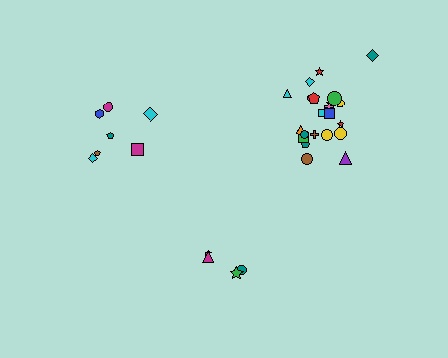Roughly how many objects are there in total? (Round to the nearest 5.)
Roughly 35 objects in total.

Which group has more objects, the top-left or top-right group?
The top-right group.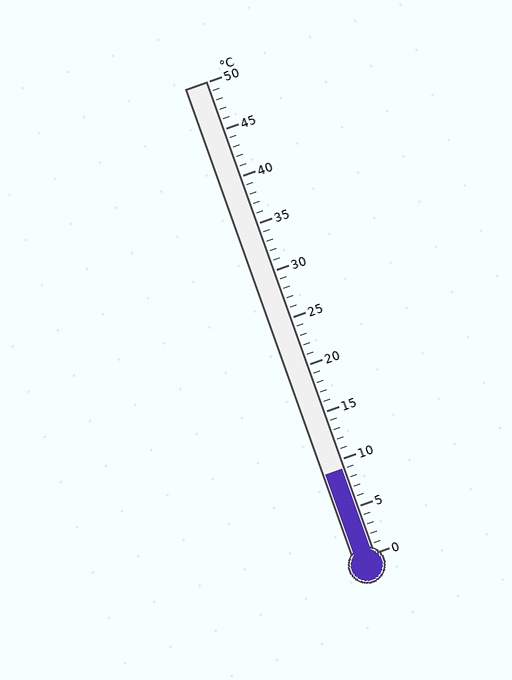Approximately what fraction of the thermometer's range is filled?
The thermometer is filled to approximately 20% of its range.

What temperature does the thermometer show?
The thermometer shows approximately 9°C.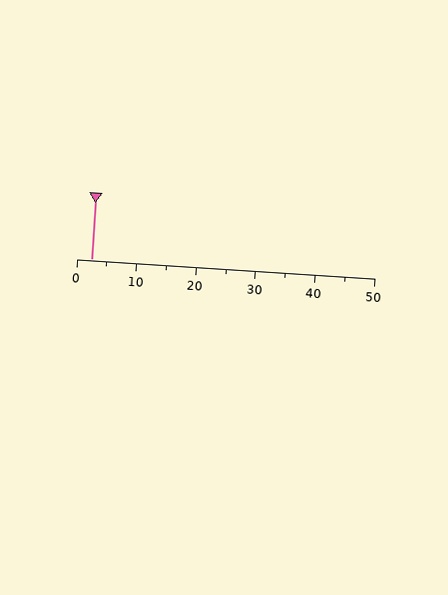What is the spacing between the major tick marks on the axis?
The major ticks are spaced 10 apart.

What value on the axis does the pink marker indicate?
The marker indicates approximately 2.5.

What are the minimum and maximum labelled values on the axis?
The axis runs from 0 to 50.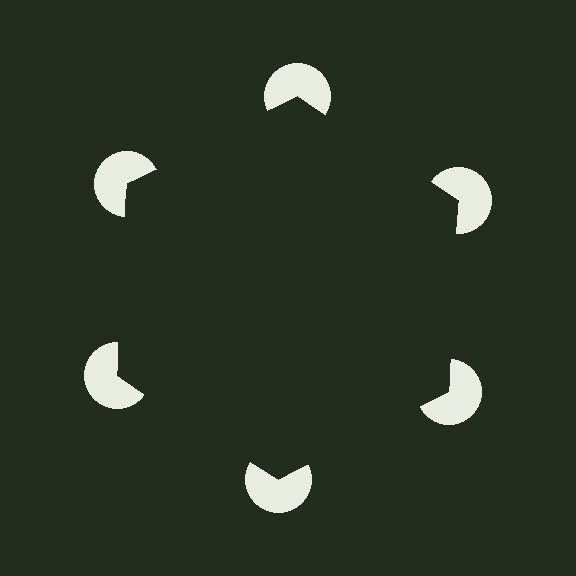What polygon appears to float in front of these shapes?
An illusory hexagon — its edges are inferred from the aligned wedge cuts in the pac-man discs, not physically drawn.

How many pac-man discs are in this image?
There are 6 — one at each vertex of the illusory hexagon.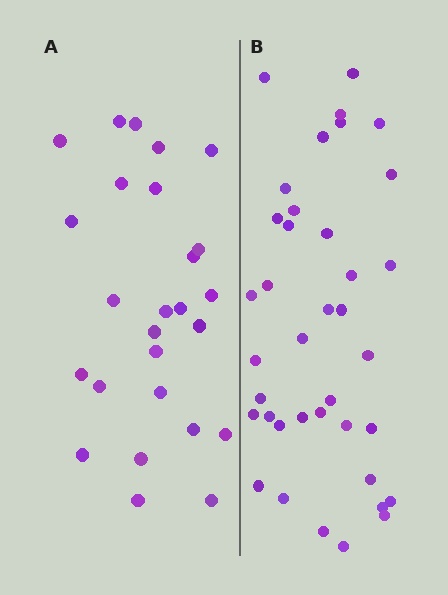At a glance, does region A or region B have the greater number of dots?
Region B (the right region) has more dots.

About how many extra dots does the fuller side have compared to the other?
Region B has roughly 12 or so more dots than region A.